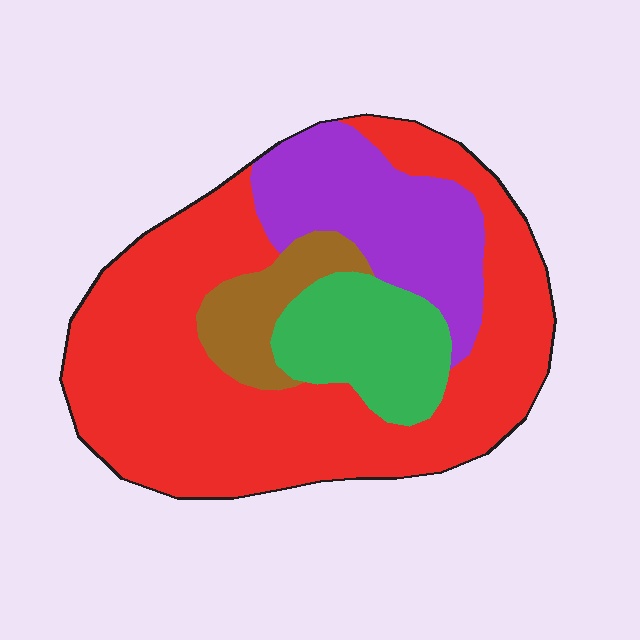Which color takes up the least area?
Brown, at roughly 10%.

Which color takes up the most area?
Red, at roughly 60%.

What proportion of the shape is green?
Green covers about 15% of the shape.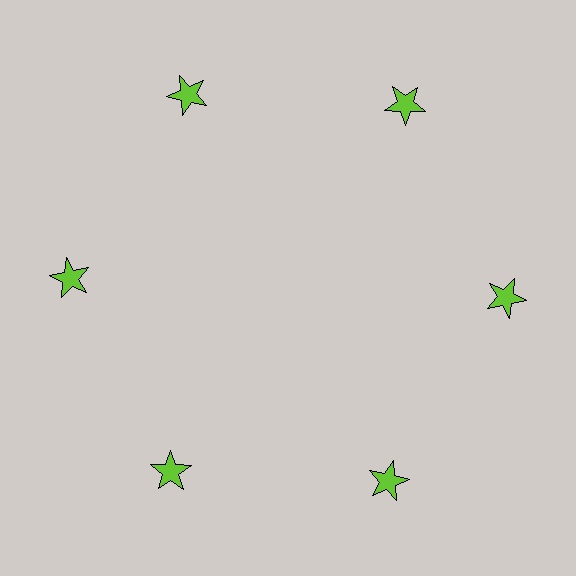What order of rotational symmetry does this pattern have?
This pattern has 6-fold rotational symmetry.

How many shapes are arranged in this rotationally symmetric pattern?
There are 6 shapes, arranged in 6 groups of 1.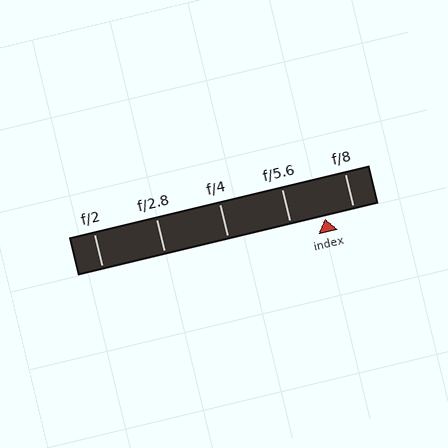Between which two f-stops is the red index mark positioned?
The index mark is between f/5.6 and f/8.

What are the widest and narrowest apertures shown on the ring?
The widest aperture shown is f/2 and the narrowest is f/8.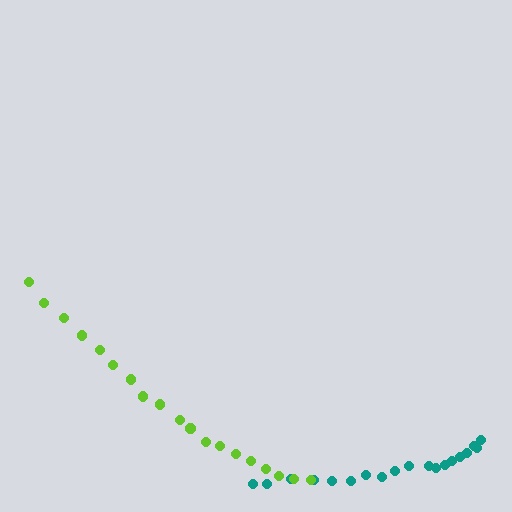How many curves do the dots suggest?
There are 2 distinct paths.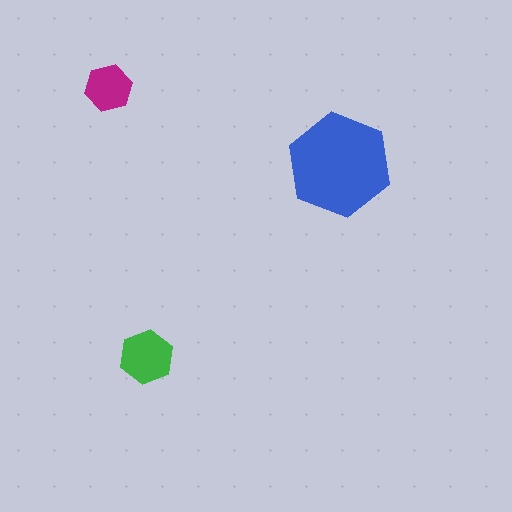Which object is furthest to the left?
The magenta hexagon is leftmost.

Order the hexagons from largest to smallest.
the blue one, the green one, the magenta one.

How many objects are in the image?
There are 3 objects in the image.